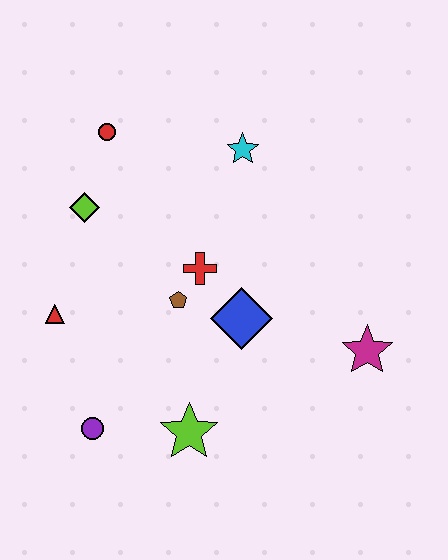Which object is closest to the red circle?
The lime diamond is closest to the red circle.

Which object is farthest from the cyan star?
The purple circle is farthest from the cyan star.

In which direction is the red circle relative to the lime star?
The red circle is above the lime star.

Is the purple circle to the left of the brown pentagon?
Yes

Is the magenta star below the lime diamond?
Yes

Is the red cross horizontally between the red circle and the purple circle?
No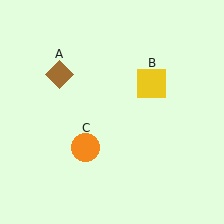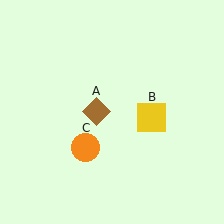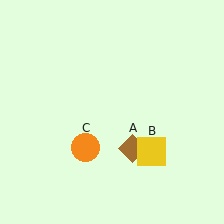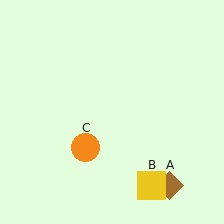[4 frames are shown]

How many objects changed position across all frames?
2 objects changed position: brown diamond (object A), yellow square (object B).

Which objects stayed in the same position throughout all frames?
Orange circle (object C) remained stationary.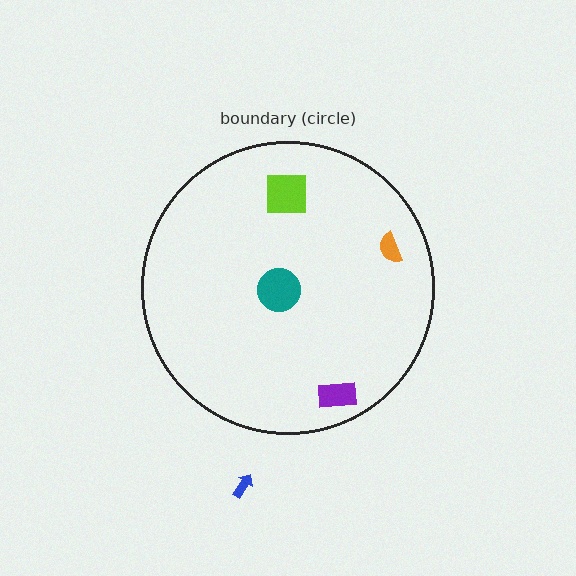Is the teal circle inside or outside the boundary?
Inside.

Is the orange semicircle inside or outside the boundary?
Inside.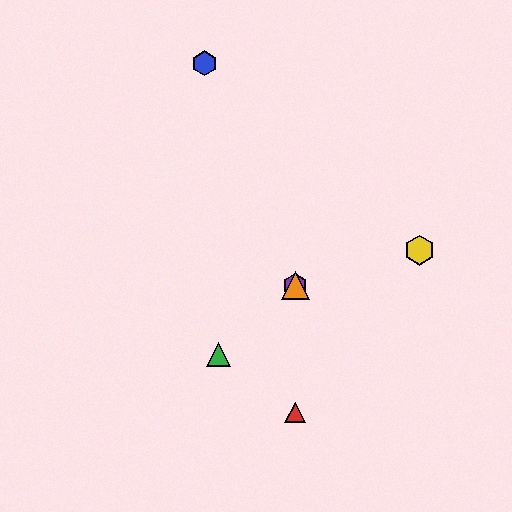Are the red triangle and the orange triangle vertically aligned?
Yes, both are at x≈295.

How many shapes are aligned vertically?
3 shapes (the red triangle, the purple hexagon, the orange triangle) are aligned vertically.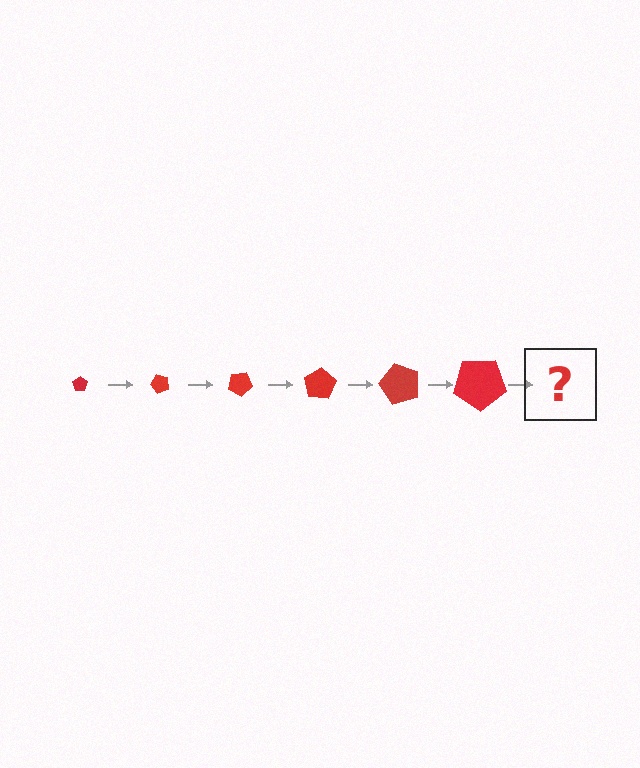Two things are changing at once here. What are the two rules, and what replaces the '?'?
The two rules are that the pentagon grows larger each step and it rotates 50 degrees each step. The '?' should be a pentagon, larger than the previous one and rotated 300 degrees from the start.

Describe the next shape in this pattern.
It should be a pentagon, larger than the previous one and rotated 300 degrees from the start.